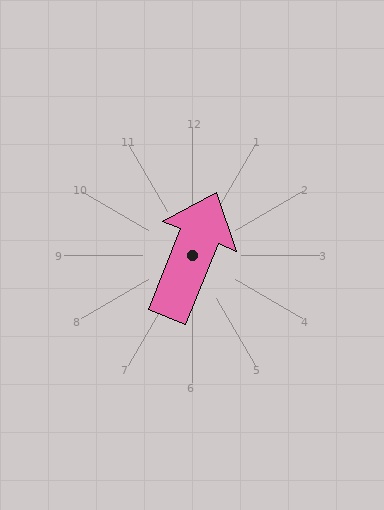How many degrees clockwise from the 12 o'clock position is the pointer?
Approximately 22 degrees.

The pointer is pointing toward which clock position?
Roughly 1 o'clock.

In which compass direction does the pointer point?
North.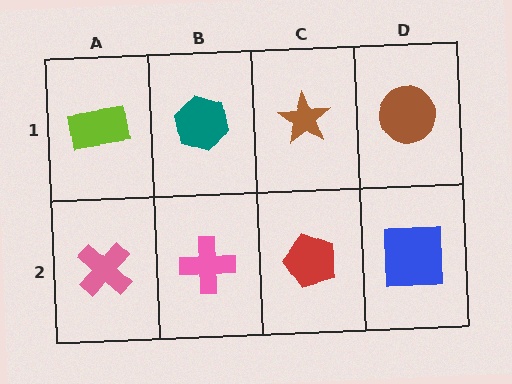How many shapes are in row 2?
4 shapes.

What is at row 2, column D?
A blue square.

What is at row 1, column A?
A lime rectangle.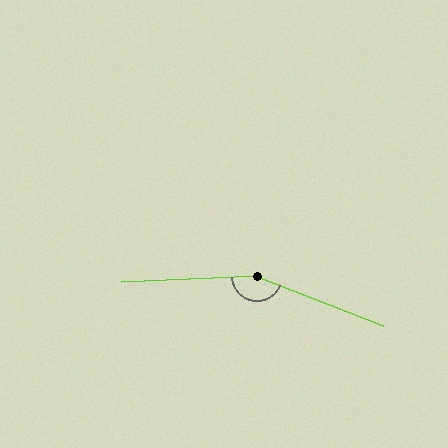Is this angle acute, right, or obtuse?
It is obtuse.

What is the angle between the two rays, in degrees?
Approximately 156 degrees.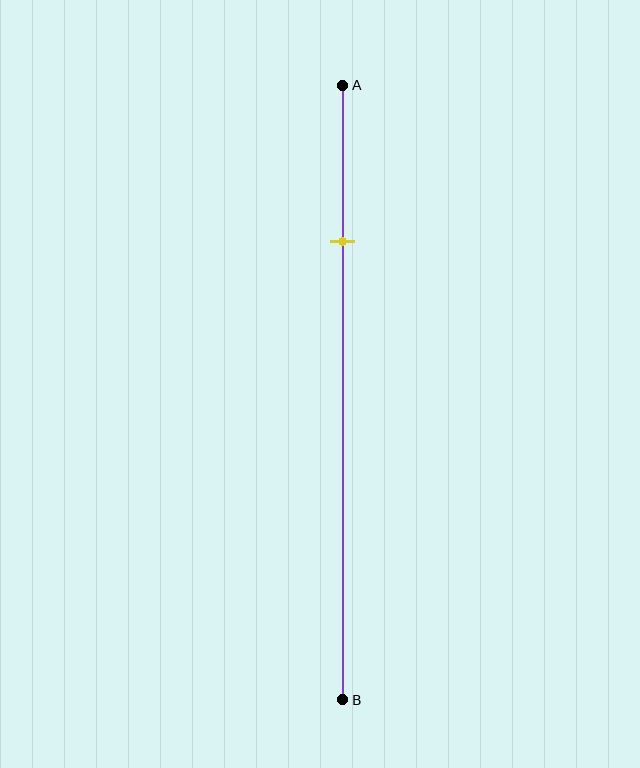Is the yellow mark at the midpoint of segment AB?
No, the mark is at about 25% from A, not at the 50% midpoint.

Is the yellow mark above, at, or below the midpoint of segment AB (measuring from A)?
The yellow mark is above the midpoint of segment AB.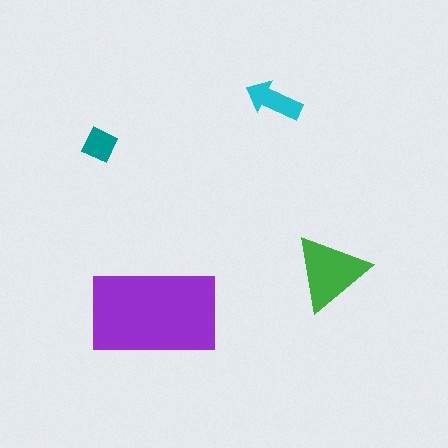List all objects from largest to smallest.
The purple rectangle, the green triangle, the cyan arrow, the teal diamond.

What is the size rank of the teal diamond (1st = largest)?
4th.